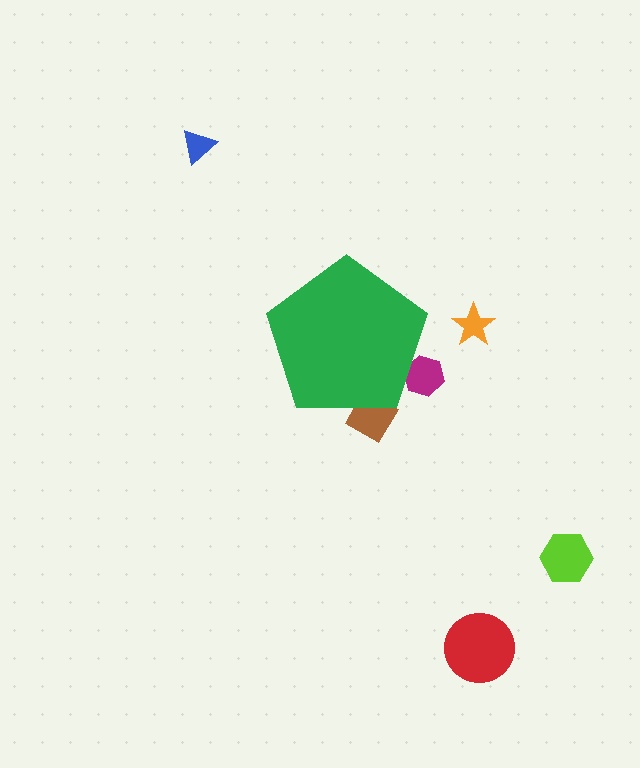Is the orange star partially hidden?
No, the orange star is fully visible.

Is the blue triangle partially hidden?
No, the blue triangle is fully visible.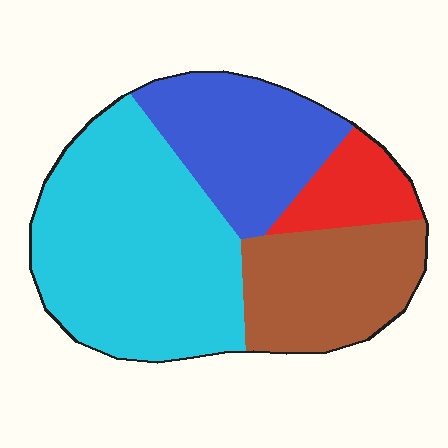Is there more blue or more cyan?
Cyan.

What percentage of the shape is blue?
Blue takes up between a sixth and a third of the shape.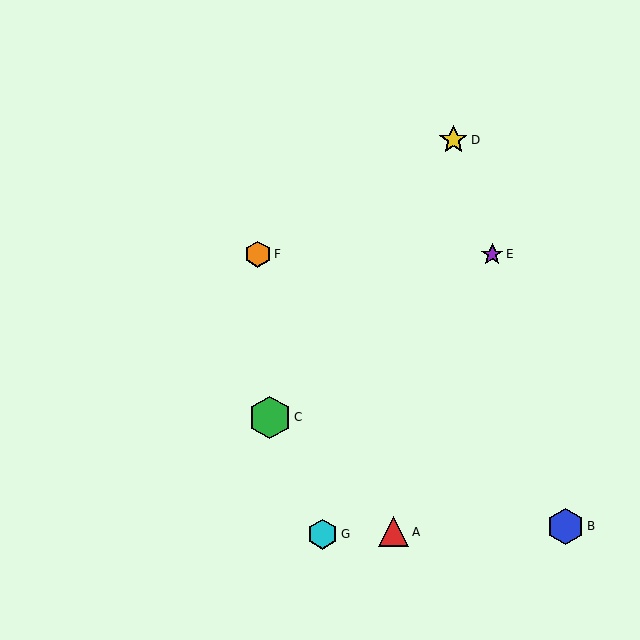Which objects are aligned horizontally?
Objects E, F are aligned horizontally.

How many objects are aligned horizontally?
2 objects (E, F) are aligned horizontally.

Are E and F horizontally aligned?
Yes, both are at y≈254.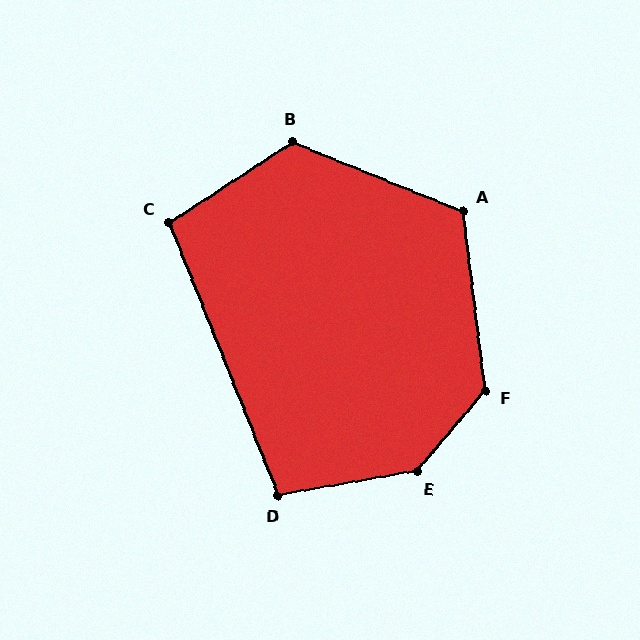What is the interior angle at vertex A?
Approximately 119 degrees (obtuse).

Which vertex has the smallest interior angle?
C, at approximately 101 degrees.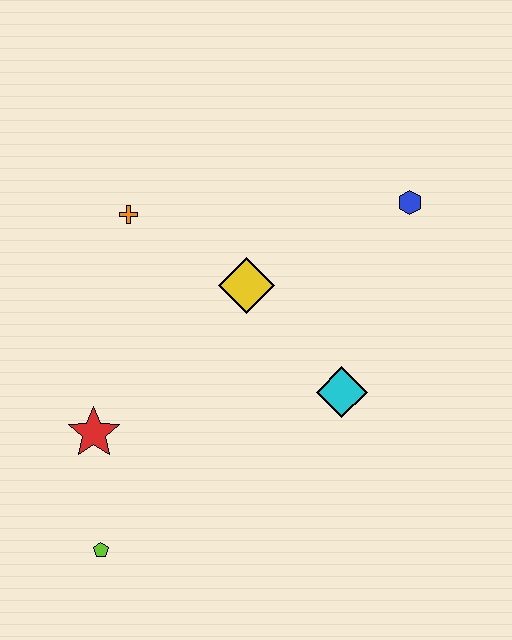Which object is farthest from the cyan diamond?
The lime pentagon is farthest from the cyan diamond.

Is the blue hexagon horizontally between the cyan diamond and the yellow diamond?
No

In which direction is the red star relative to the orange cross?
The red star is below the orange cross.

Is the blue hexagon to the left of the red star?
No